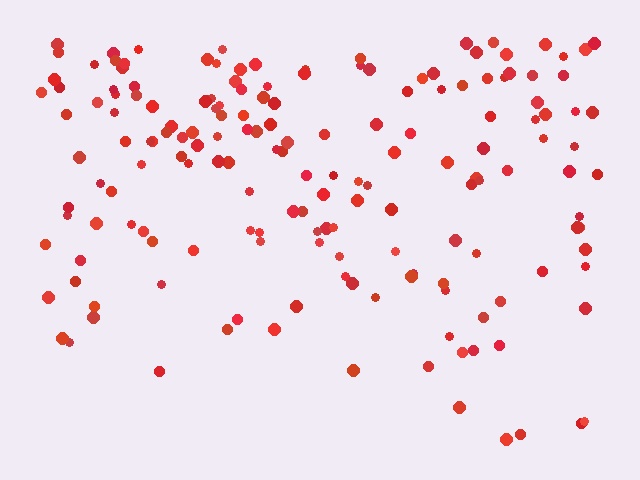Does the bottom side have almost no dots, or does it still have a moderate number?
Still a moderate number, just noticeably fewer than the top.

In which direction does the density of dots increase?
From bottom to top, with the top side densest.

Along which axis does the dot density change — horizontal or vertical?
Vertical.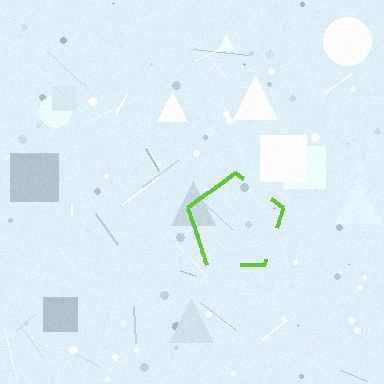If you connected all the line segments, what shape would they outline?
They would outline a pentagon.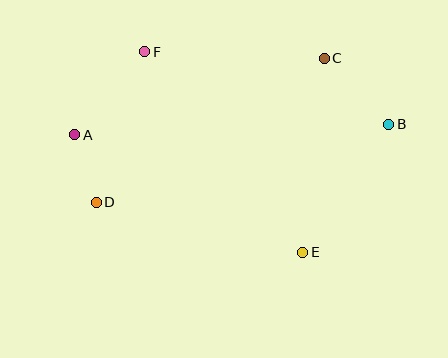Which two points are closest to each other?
Points A and D are closest to each other.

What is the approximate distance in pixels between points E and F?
The distance between E and F is approximately 255 pixels.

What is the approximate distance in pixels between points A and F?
The distance between A and F is approximately 109 pixels.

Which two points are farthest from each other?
Points A and B are farthest from each other.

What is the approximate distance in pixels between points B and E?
The distance between B and E is approximately 154 pixels.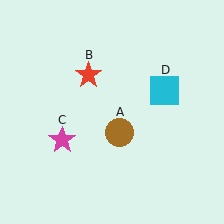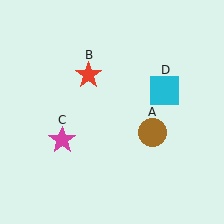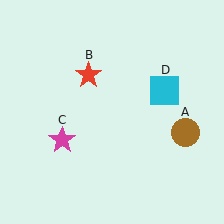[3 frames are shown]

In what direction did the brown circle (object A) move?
The brown circle (object A) moved right.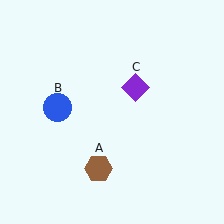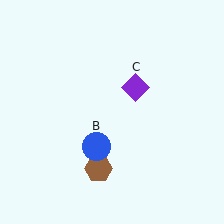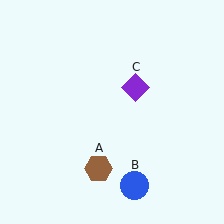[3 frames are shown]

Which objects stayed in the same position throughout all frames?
Brown hexagon (object A) and purple diamond (object C) remained stationary.